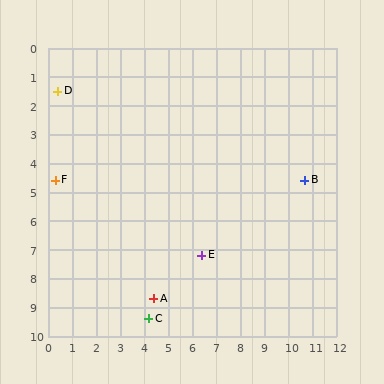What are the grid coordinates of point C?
Point C is at approximately (4.2, 9.4).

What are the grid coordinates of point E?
Point E is at approximately (6.4, 7.2).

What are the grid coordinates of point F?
Point F is at approximately (0.3, 4.6).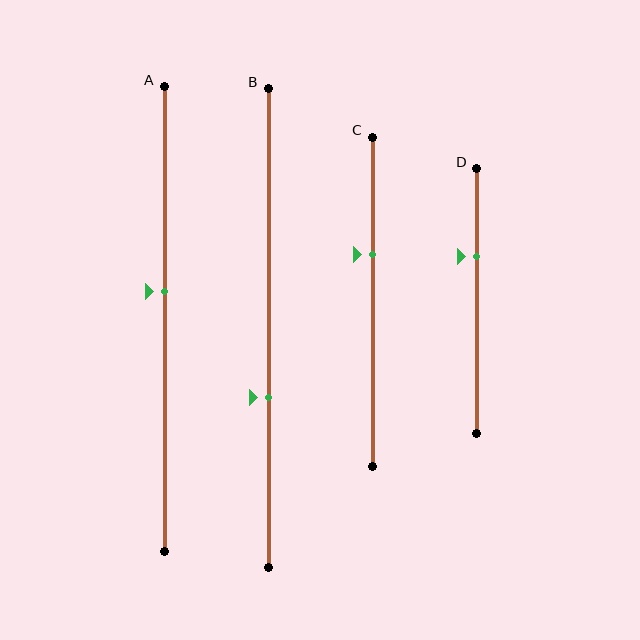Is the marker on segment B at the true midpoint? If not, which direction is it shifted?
No, the marker on segment B is shifted downward by about 14% of the segment length.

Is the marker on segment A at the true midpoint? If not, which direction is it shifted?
No, the marker on segment A is shifted upward by about 6% of the segment length.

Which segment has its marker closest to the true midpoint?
Segment A has its marker closest to the true midpoint.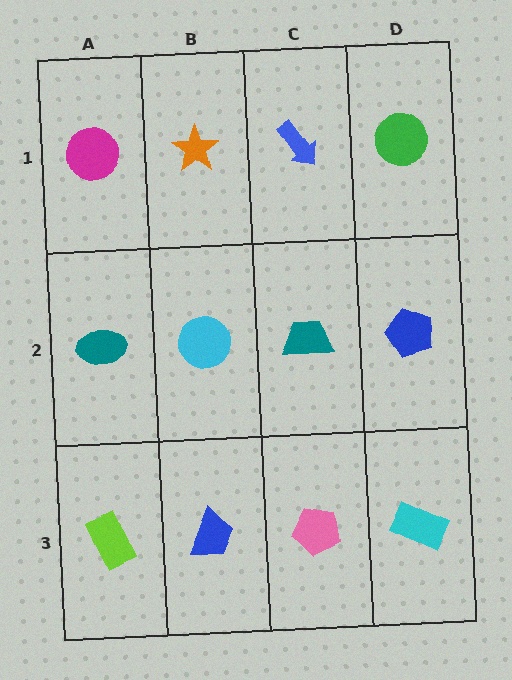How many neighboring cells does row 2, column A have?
3.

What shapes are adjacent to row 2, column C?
A blue arrow (row 1, column C), a pink pentagon (row 3, column C), a cyan circle (row 2, column B), a blue pentagon (row 2, column D).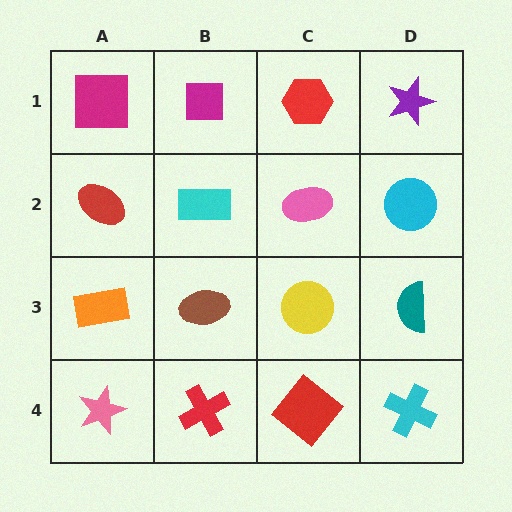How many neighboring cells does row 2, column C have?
4.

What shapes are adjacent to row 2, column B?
A magenta square (row 1, column B), a brown ellipse (row 3, column B), a red ellipse (row 2, column A), a pink ellipse (row 2, column C).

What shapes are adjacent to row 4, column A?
An orange rectangle (row 3, column A), a red cross (row 4, column B).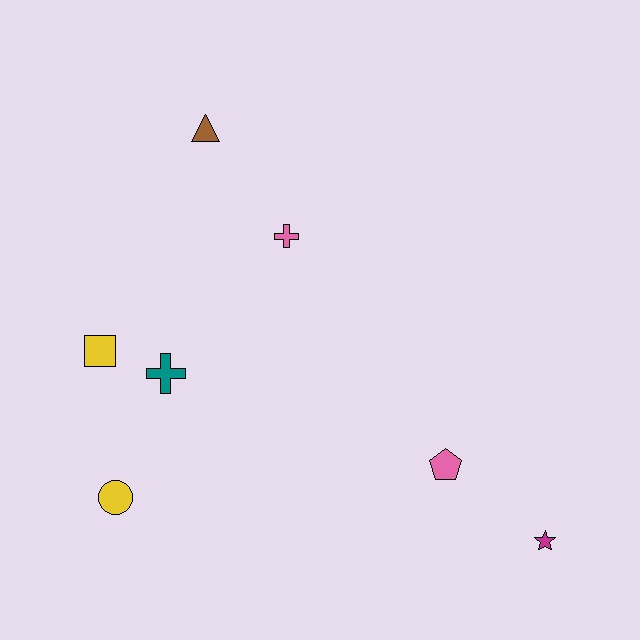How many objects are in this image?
There are 7 objects.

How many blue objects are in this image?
There are no blue objects.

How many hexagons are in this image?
There are no hexagons.